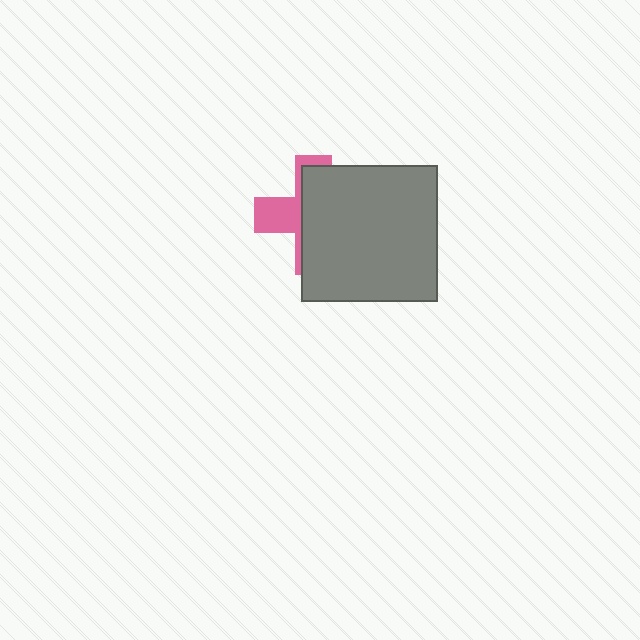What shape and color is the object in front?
The object in front is a gray square.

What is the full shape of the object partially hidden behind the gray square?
The partially hidden object is a pink cross.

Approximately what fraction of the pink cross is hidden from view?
Roughly 66% of the pink cross is hidden behind the gray square.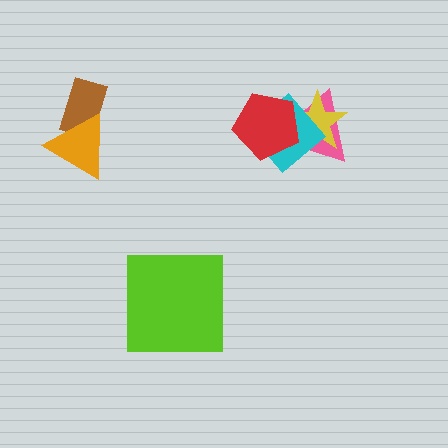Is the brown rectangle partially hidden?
Yes, it is partially covered by another shape.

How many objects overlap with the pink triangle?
3 objects overlap with the pink triangle.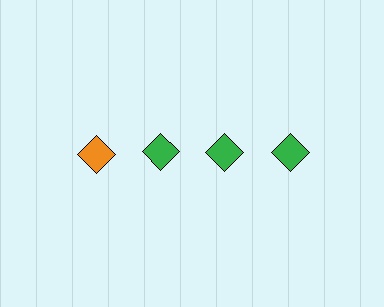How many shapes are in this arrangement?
There are 4 shapes arranged in a grid pattern.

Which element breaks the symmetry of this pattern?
The orange diamond in the top row, leftmost column breaks the symmetry. All other shapes are green diamonds.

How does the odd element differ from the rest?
It has a different color: orange instead of green.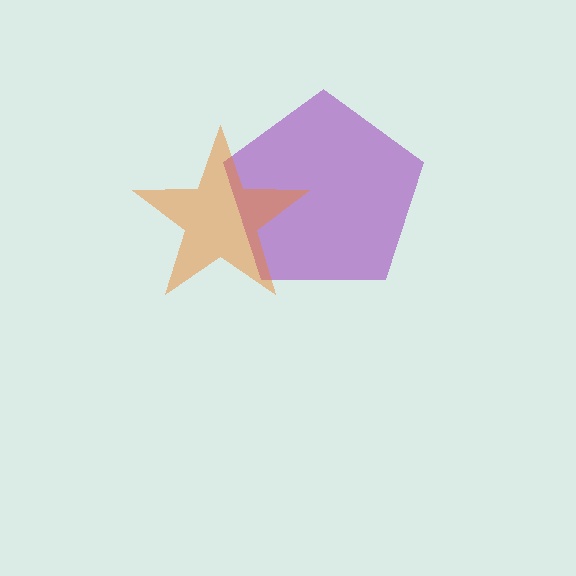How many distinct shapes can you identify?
There are 2 distinct shapes: a purple pentagon, an orange star.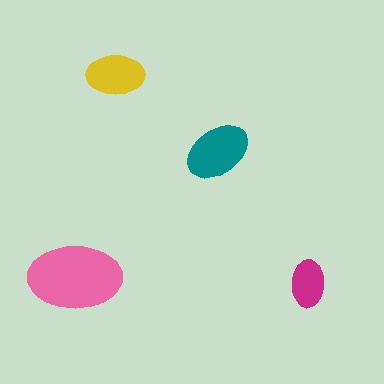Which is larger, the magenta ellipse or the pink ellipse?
The pink one.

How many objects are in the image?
There are 4 objects in the image.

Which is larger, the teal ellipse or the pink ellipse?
The pink one.